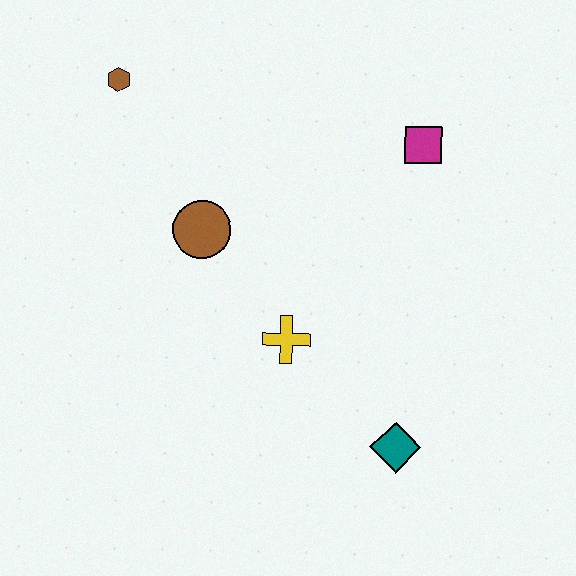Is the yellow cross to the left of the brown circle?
No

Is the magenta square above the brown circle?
Yes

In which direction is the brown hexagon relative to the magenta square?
The brown hexagon is to the left of the magenta square.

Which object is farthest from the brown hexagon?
The teal diamond is farthest from the brown hexagon.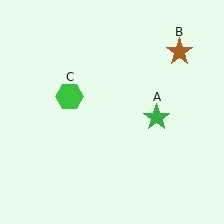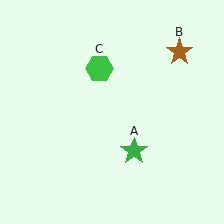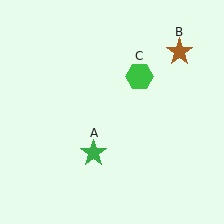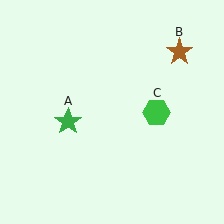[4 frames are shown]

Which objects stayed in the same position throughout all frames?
Brown star (object B) remained stationary.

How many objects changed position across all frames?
2 objects changed position: green star (object A), green hexagon (object C).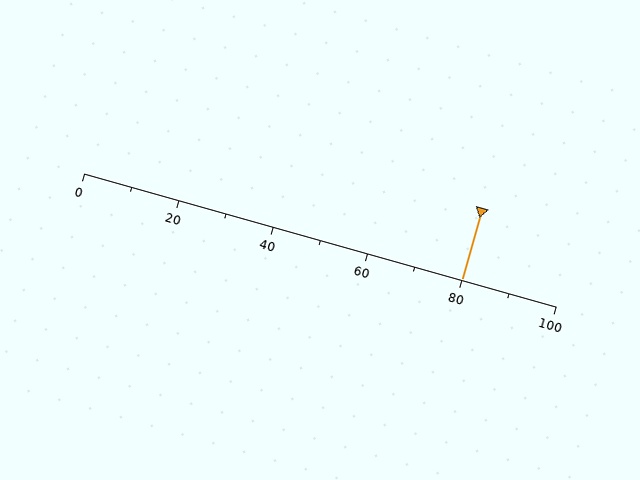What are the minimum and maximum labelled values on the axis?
The axis runs from 0 to 100.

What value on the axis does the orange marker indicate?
The marker indicates approximately 80.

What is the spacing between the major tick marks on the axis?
The major ticks are spaced 20 apart.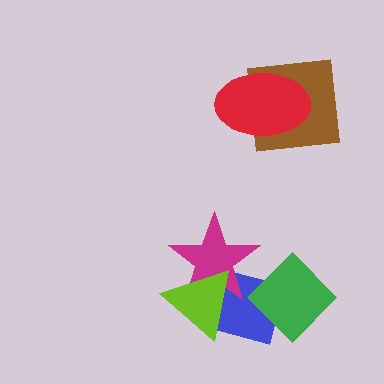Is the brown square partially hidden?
Yes, it is partially covered by another shape.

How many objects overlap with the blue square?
3 objects overlap with the blue square.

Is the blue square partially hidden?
Yes, it is partially covered by another shape.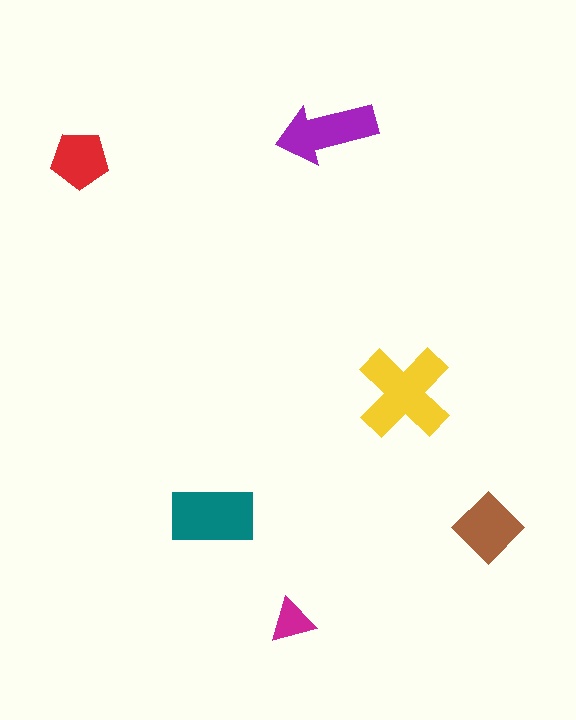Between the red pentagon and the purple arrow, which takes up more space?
The purple arrow.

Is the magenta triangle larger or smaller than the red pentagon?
Smaller.